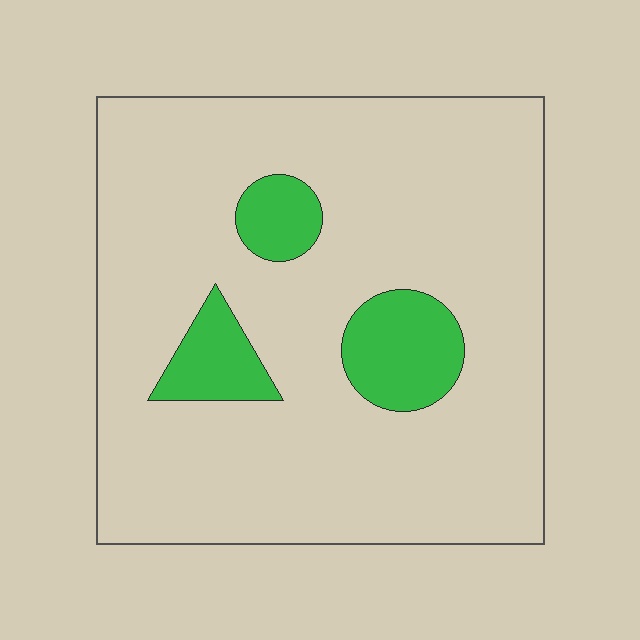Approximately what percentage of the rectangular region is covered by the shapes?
Approximately 15%.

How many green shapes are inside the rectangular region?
3.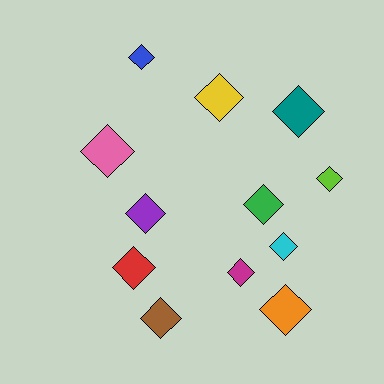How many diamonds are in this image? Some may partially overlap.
There are 12 diamonds.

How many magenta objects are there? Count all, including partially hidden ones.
There is 1 magenta object.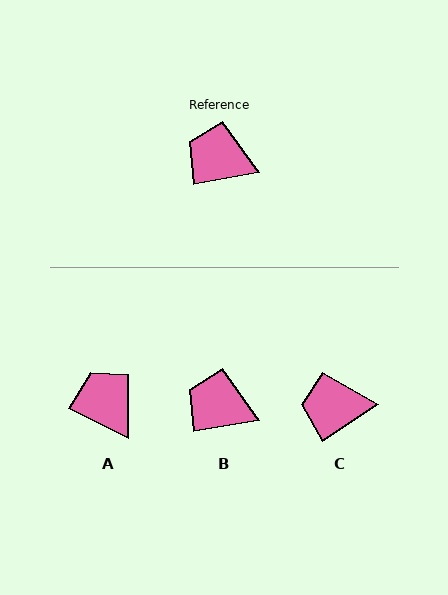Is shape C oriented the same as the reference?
No, it is off by about 24 degrees.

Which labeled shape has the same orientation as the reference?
B.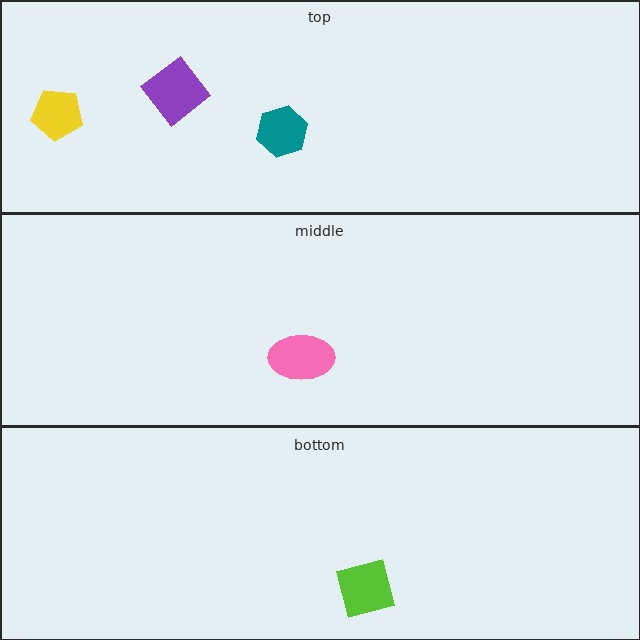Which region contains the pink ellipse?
The middle region.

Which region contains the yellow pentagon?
The top region.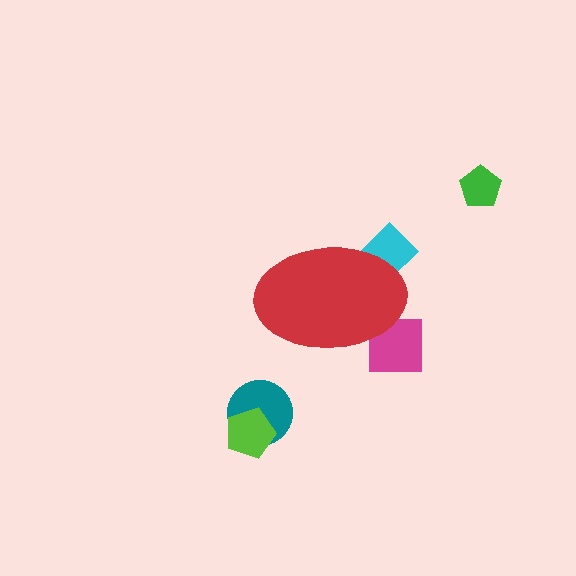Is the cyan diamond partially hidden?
Yes, the cyan diamond is partially hidden behind the red ellipse.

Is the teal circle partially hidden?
No, the teal circle is fully visible.